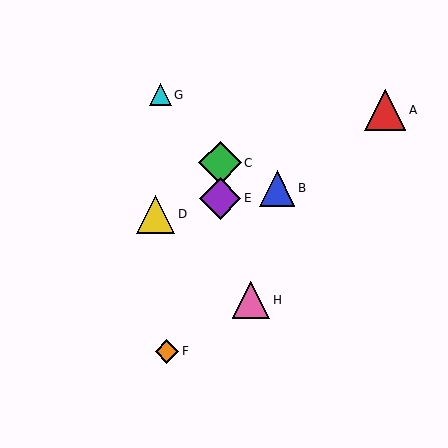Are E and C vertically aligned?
Yes, both are at x≈220.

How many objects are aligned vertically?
2 objects (C, E) are aligned vertically.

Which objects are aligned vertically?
Objects C, E are aligned vertically.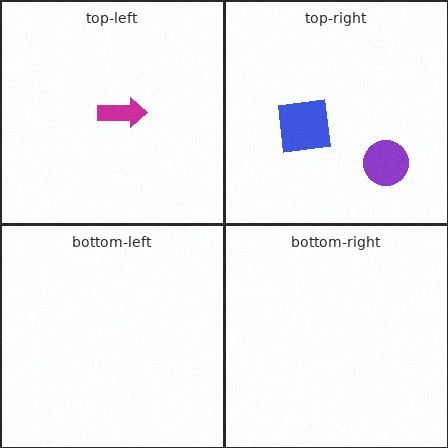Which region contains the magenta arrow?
The top-left region.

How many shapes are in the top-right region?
2.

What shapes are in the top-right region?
The blue square, the purple circle.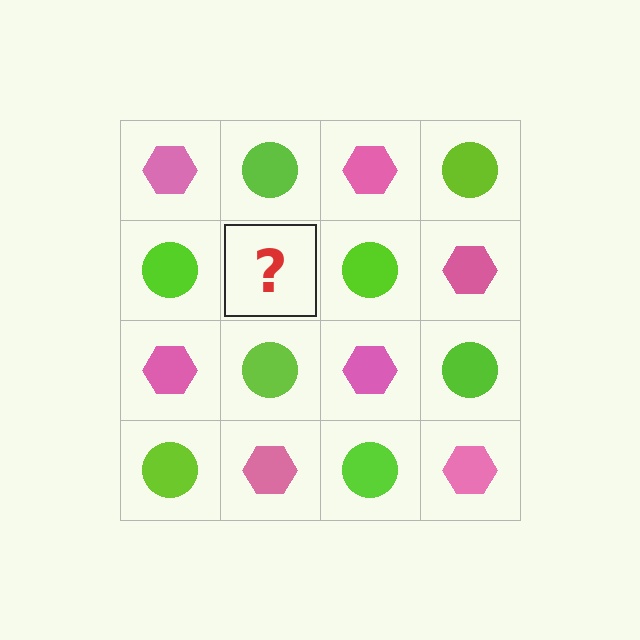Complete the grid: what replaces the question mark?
The question mark should be replaced with a pink hexagon.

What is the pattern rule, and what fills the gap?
The rule is that it alternates pink hexagon and lime circle in a checkerboard pattern. The gap should be filled with a pink hexagon.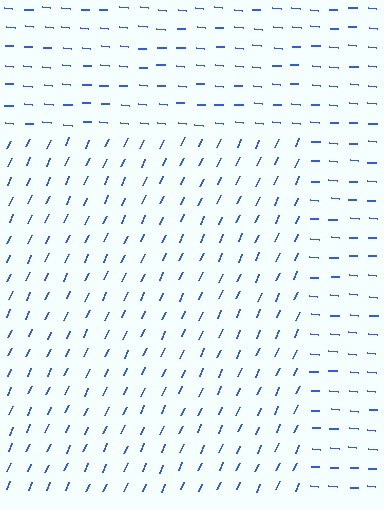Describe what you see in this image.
The image is filled with small blue line segments. A rectangle region in the image has lines oriented differently from the surrounding lines, creating a visible texture boundary.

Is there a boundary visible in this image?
Yes, there is a texture boundary formed by a change in line orientation.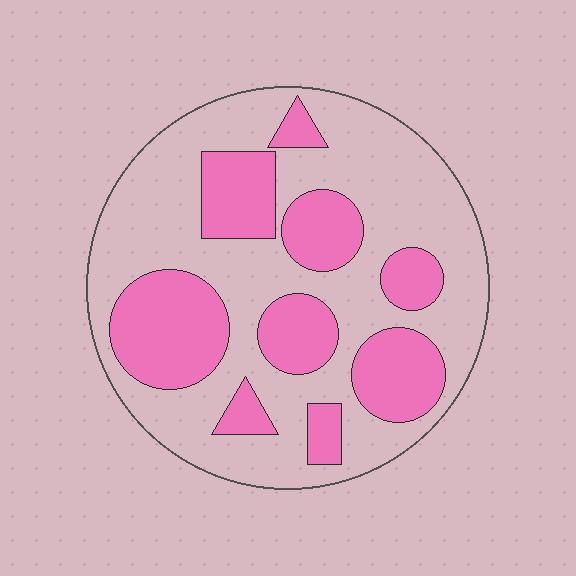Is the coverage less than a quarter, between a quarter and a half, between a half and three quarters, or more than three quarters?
Between a quarter and a half.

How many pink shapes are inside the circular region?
9.